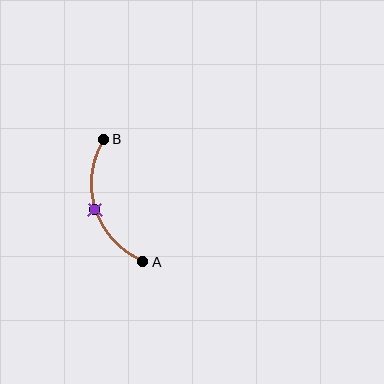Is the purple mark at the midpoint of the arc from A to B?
Yes. The purple mark lies on the arc at equal arc-length from both A and B — it is the arc midpoint.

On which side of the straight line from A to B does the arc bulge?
The arc bulges to the left of the straight line connecting A and B.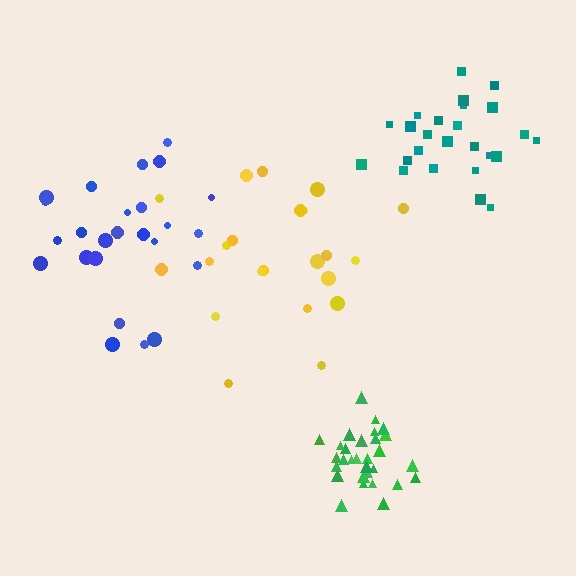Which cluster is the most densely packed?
Green.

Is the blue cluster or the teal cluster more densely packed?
Teal.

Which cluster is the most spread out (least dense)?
Yellow.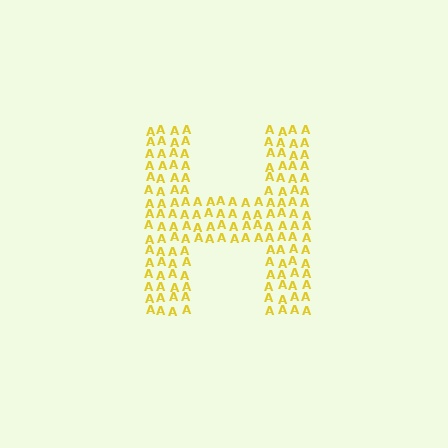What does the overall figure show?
The overall figure shows the letter H.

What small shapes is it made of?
It is made of small letter A's.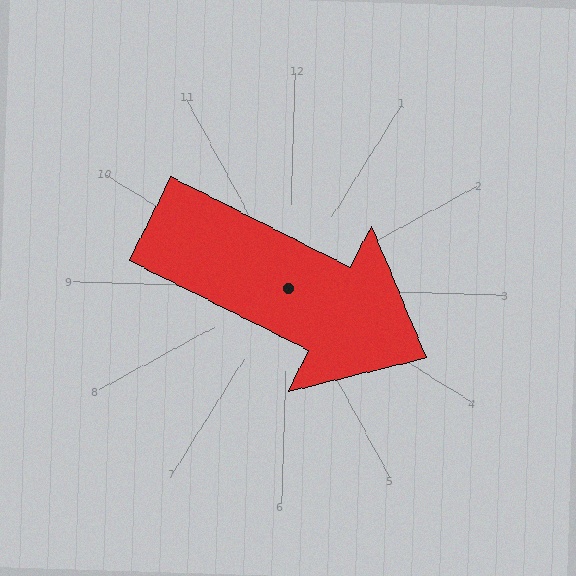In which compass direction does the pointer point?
Southeast.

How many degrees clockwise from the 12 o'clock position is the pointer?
Approximately 115 degrees.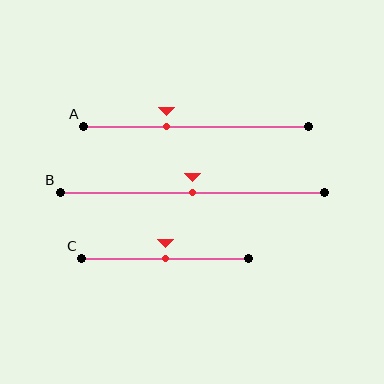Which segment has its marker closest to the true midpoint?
Segment B has its marker closest to the true midpoint.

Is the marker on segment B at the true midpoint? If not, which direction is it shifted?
Yes, the marker on segment B is at the true midpoint.